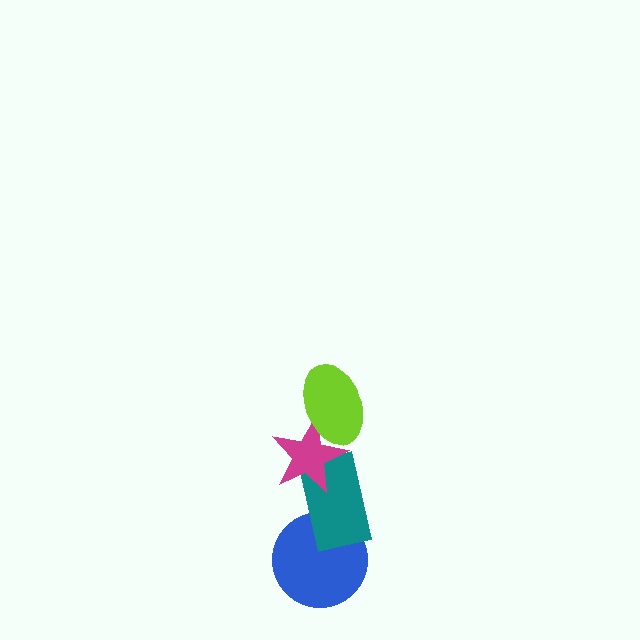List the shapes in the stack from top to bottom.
From top to bottom: the lime ellipse, the magenta star, the teal rectangle, the blue circle.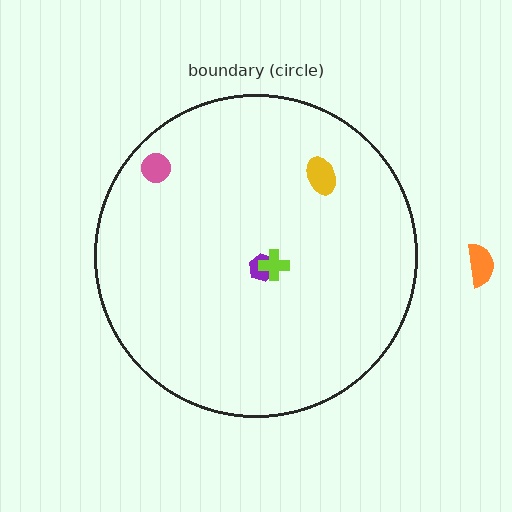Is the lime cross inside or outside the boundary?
Inside.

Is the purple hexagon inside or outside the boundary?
Inside.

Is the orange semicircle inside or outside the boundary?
Outside.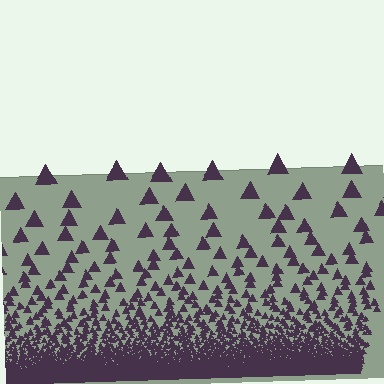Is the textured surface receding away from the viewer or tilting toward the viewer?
The surface appears to tilt toward the viewer. Texture elements get larger and sparser toward the top.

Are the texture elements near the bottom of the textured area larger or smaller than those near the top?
Smaller. The gradient is inverted — elements near the bottom are smaller and denser.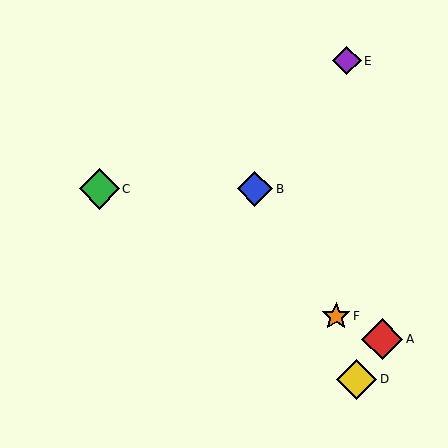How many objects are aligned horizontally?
2 objects (B, C) are aligned horizontally.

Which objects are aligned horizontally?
Objects B, C are aligned horizontally.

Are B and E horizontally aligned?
No, B is at y≈189 and E is at y≈61.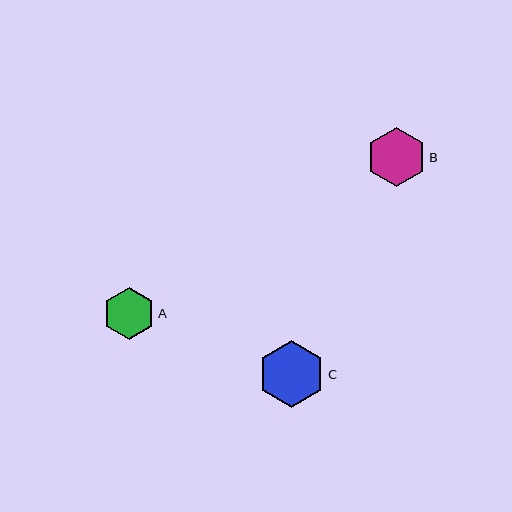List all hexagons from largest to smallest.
From largest to smallest: C, B, A.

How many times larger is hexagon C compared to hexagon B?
Hexagon C is approximately 1.1 times the size of hexagon B.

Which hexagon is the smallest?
Hexagon A is the smallest with a size of approximately 52 pixels.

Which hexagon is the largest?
Hexagon C is the largest with a size of approximately 67 pixels.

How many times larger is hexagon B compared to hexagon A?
Hexagon B is approximately 1.1 times the size of hexagon A.